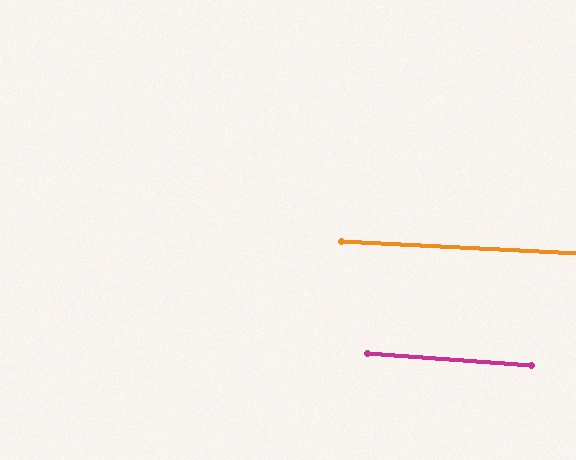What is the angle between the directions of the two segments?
Approximately 1 degree.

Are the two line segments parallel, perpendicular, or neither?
Parallel — their directions differ by only 1.2°.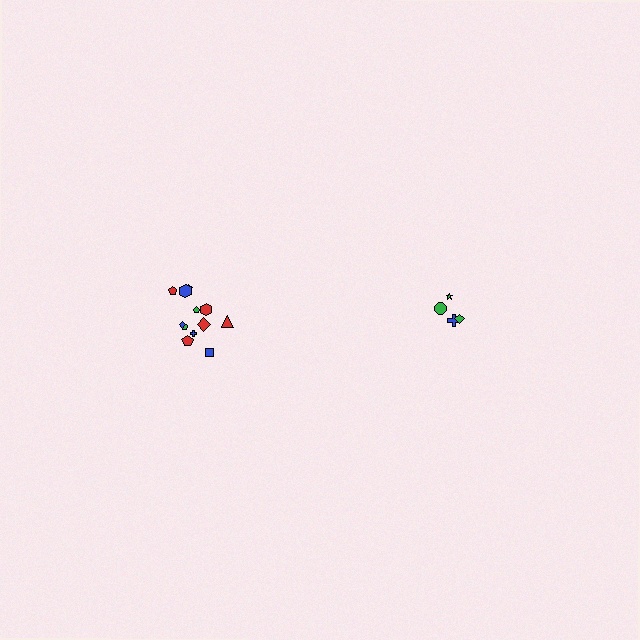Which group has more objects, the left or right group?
The left group.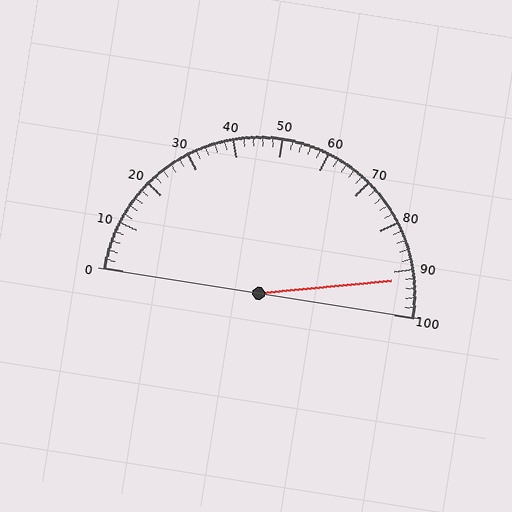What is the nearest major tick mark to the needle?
The nearest major tick mark is 90.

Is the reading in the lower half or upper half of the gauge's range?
The reading is in the upper half of the range (0 to 100).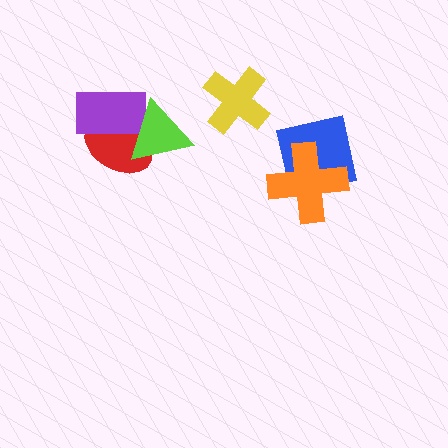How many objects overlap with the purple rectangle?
2 objects overlap with the purple rectangle.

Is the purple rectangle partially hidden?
Yes, it is partially covered by another shape.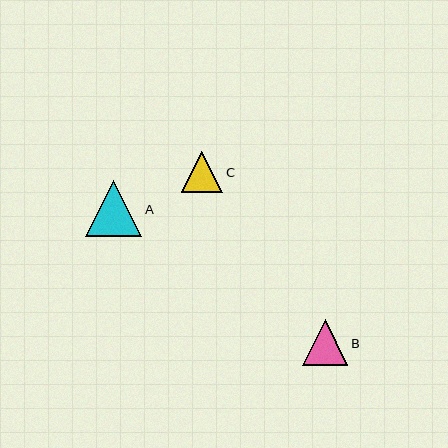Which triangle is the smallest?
Triangle C is the smallest with a size of approximately 41 pixels.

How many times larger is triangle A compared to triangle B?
Triangle A is approximately 1.2 times the size of triangle B.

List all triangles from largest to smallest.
From largest to smallest: A, B, C.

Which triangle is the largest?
Triangle A is the largest with a size of approximately 56 pixels.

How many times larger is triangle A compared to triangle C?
Triangle A is approximately 1.4 times the size of triangle C.